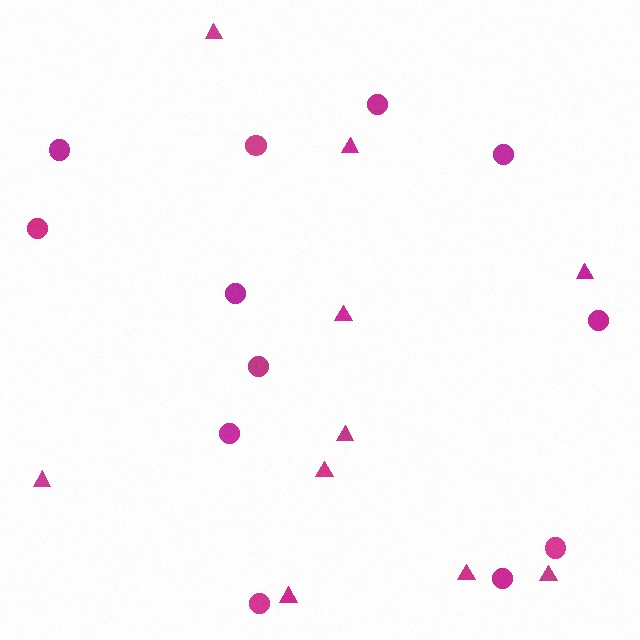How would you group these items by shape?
There are 2 groups: one group of triangles (10) and one group of circles (12).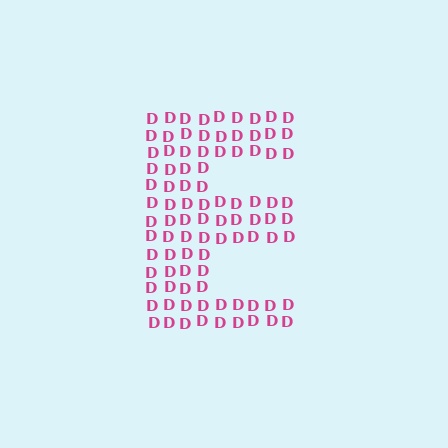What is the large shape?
The large shape is the letter E.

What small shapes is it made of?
It is made of small letter D's.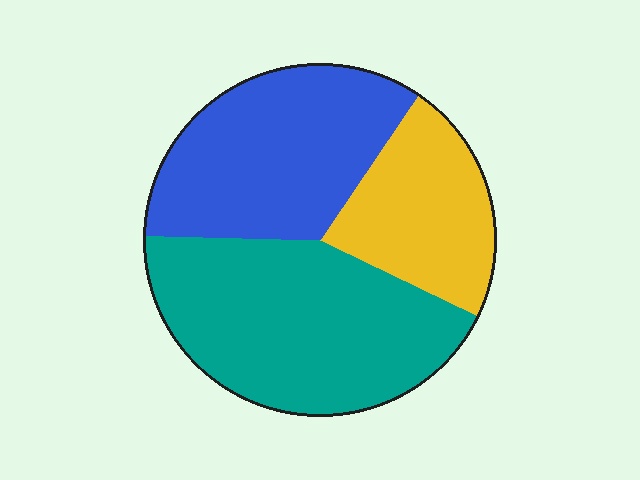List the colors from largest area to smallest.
From largest to smallest: teal, blue, yellow.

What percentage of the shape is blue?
Blue covers around 35% of the shape.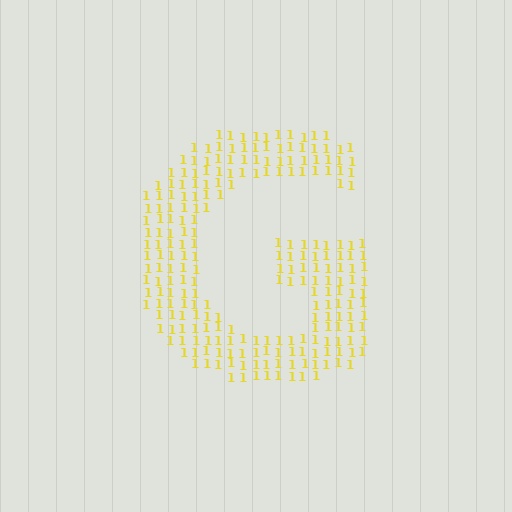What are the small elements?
The small elements are digit 1's.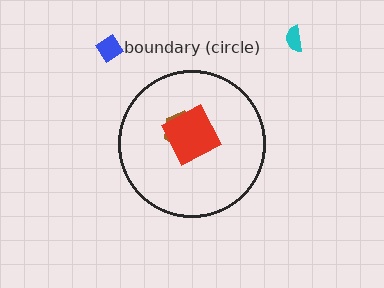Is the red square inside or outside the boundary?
Inside.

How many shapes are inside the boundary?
3 inside, 2 outside.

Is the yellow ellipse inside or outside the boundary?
Inside.